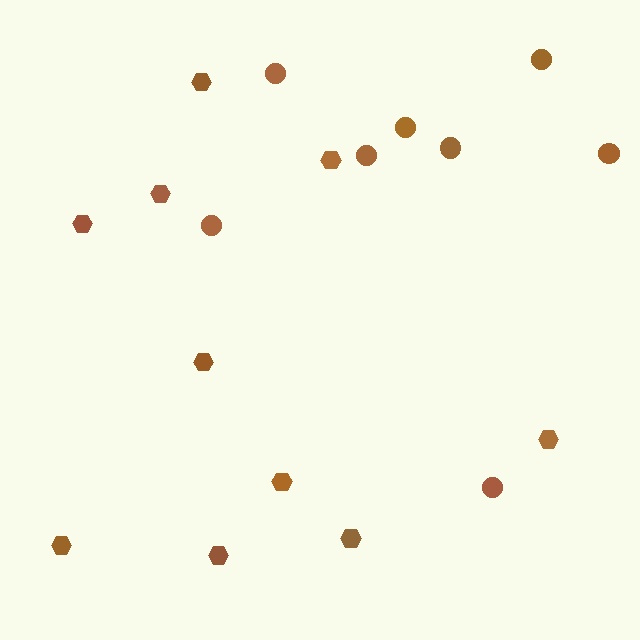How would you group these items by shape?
There are 2 groups: one group of circles (8) and one group of hexagons (10).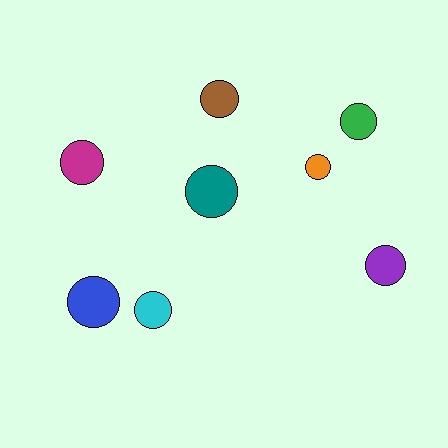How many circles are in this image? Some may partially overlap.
There are 8 circles.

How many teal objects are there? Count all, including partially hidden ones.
There is 1 teal object.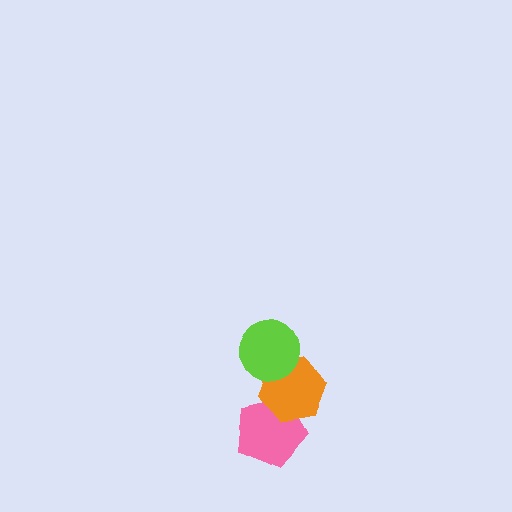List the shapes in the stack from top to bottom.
From top to bottom: the lime circle, the orange hexagon, the pink pentagon.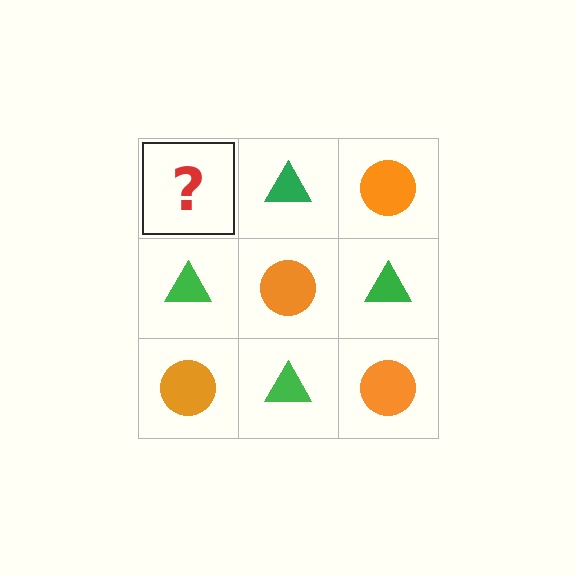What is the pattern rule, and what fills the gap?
The rule is that it alternates orange circle and green triangle in a checkerboard pattern. The gap should be filled with an orange circle.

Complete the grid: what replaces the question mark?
The question mark should be replaced with an orange circle.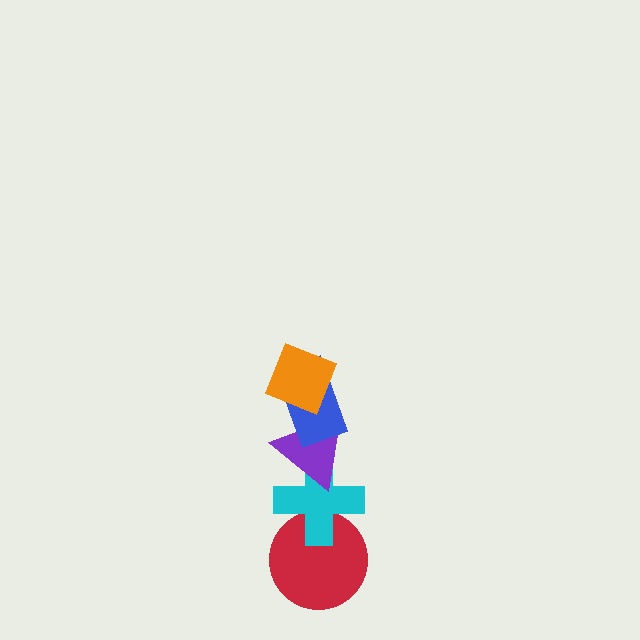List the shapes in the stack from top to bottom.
From top to bottom: the orange diamond, the blue rectangle, the purple triangle, the cyan cross, the red circle.